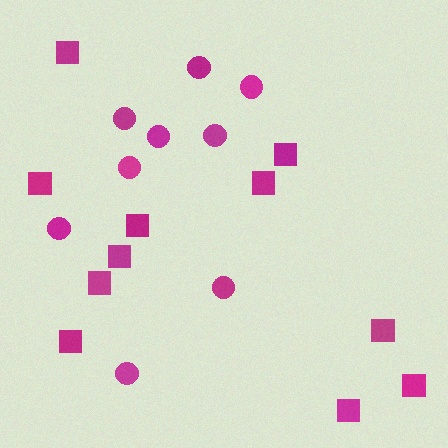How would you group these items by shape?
There are 2 groups: one group of circles (9) and one group of squares (11).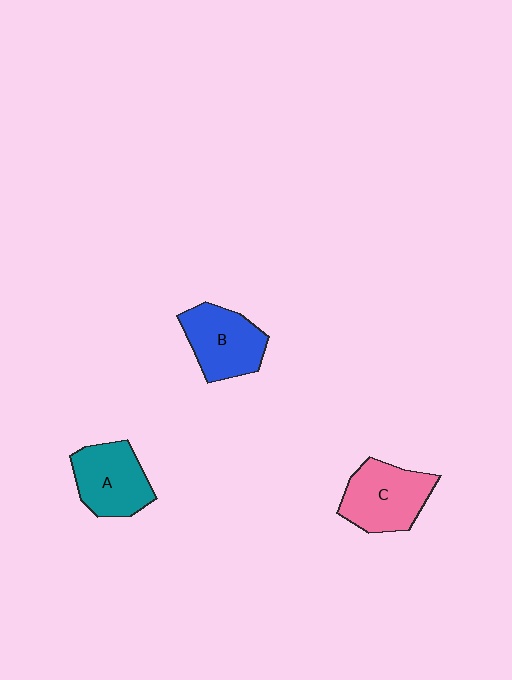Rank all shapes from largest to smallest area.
From largest to smallest: C (pink), B (blue), A (teal).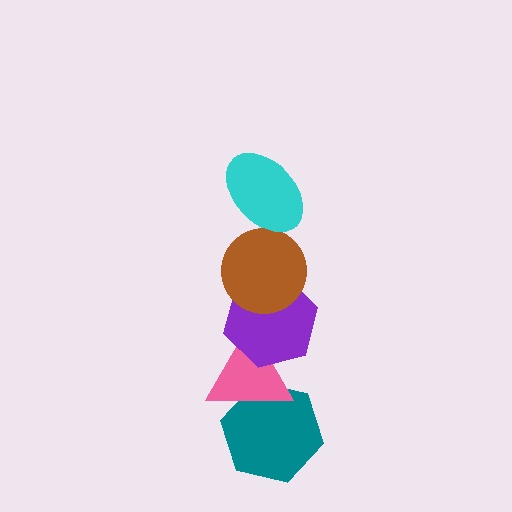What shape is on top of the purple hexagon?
The brown circle is on top of the purple hexagon.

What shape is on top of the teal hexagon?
The pink triangle is on top of the teal hexagon.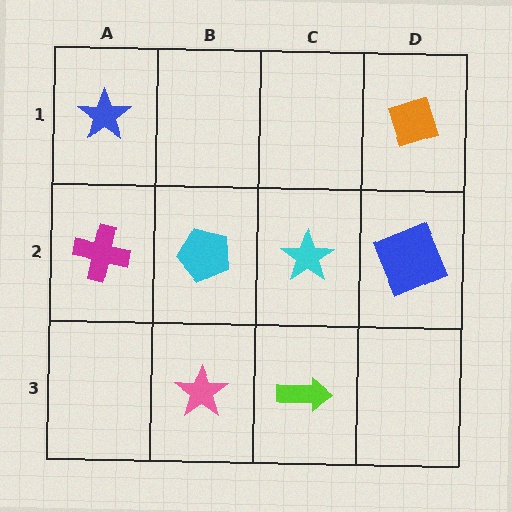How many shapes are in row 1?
2 shapes.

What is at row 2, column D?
A blue square.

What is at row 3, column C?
A lime arrow.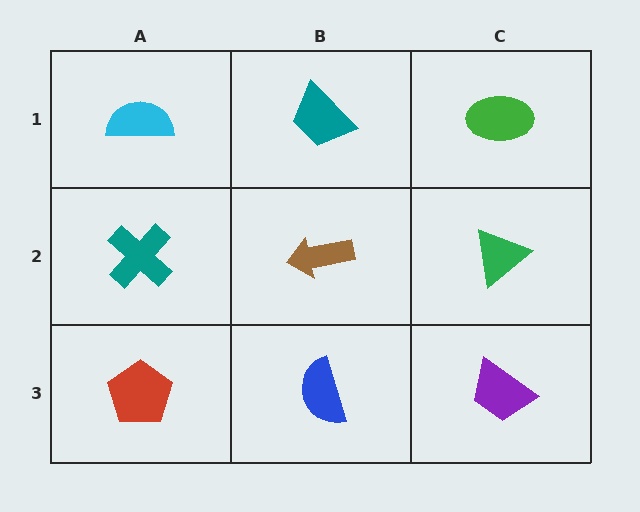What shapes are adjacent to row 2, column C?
A green ellipse (row 1, column C), a purple trapezoid (row 3, column C), a brown arrow (row 2, column B).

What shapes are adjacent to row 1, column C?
A green triangle (row 2, column C), a teal trapezoid (row 1, column B).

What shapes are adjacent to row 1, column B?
A brown arrow (row 2, column B), a cyan semicircle (row 1, column A), a green ellipse (row 1, column C).